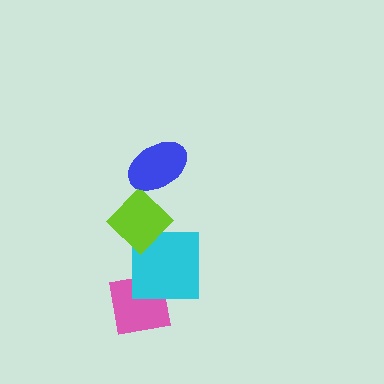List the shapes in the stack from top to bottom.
From top to bottom: the blue ellipse, the lime diamond, the cyan square, the pink square.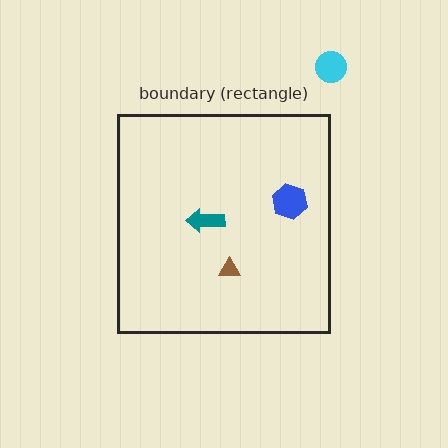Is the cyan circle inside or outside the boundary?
Outside.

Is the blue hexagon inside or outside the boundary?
Inside.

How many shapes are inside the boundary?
3 inside, 1 outside.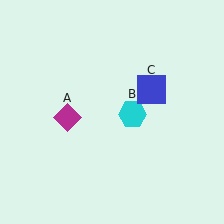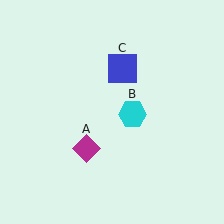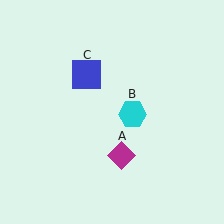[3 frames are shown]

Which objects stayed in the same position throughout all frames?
Cyan hexagon (object B) remained stationary.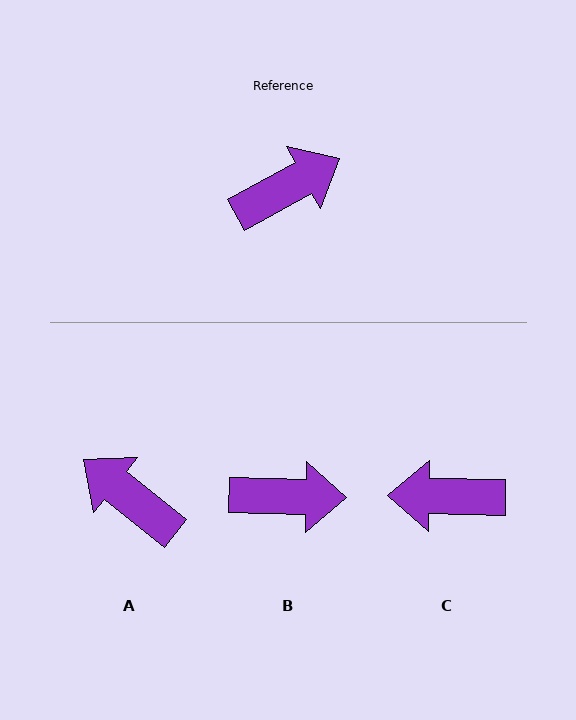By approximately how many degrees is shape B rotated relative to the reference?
Approximately 30 degrees clockwise.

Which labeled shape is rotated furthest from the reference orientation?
C, about 150 degrees away.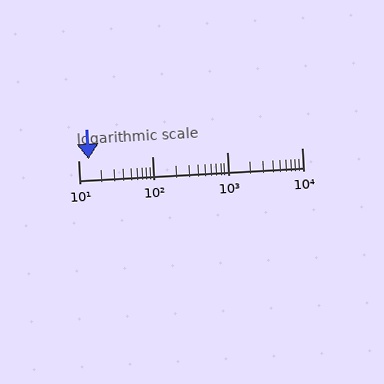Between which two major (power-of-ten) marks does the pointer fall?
The pointer is between 10 and 100.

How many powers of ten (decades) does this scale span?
The scale spans 3 decades, from 10 to 10000.